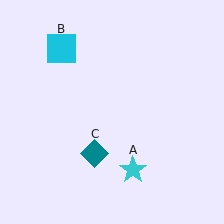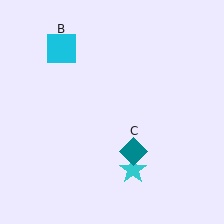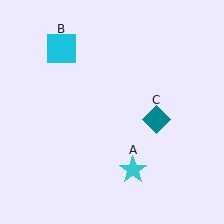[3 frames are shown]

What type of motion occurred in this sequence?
The teal diamond (object C) rotated counterclockwise around the center of the scene.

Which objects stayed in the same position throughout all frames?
Cyan star (object A) and cyan square (object B) remained stationary.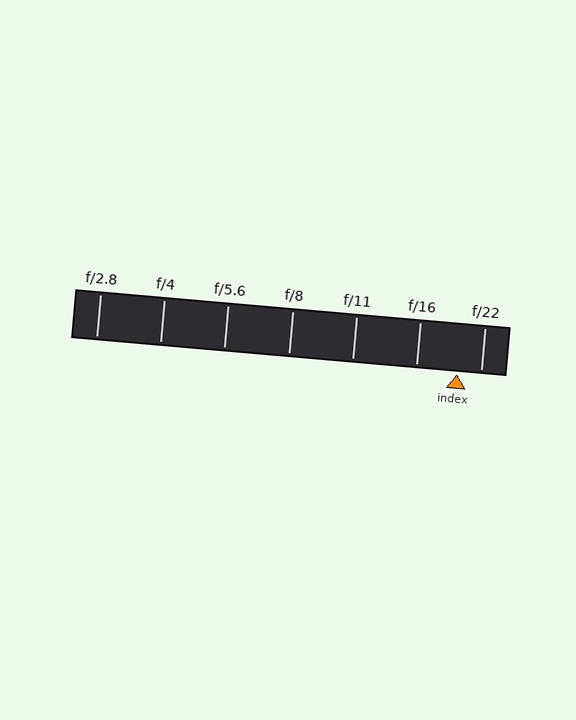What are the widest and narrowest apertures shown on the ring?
The widest aperture shown is f/2.8 and the narrowest is f/22.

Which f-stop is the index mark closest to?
The index mark is closest to f/22.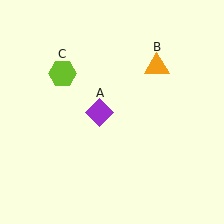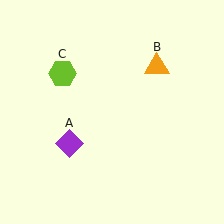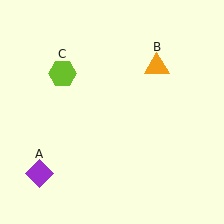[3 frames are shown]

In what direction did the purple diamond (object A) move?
The purple diamond (object A) moved down and to the left.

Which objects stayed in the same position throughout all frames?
Orange triangle (object B) and lime hexagon (object C) remained stationary.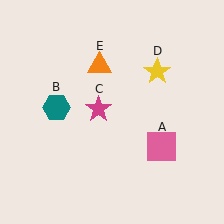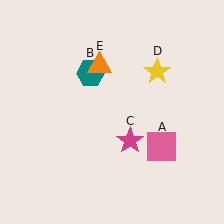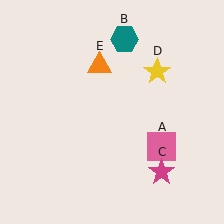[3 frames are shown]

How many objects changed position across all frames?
2 objects changed position: teal hexagon (object B), magenta star (object C).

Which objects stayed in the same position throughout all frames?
Pink square (object A) and yellow star (object D) and orange triangle (object E) remained stationary.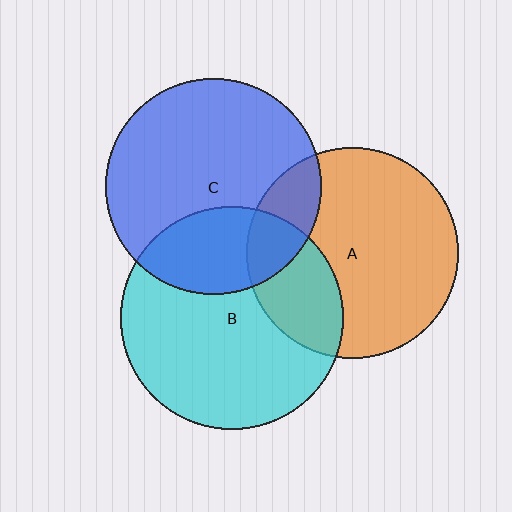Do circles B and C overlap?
Yes.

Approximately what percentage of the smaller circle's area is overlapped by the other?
Approximately 30%.